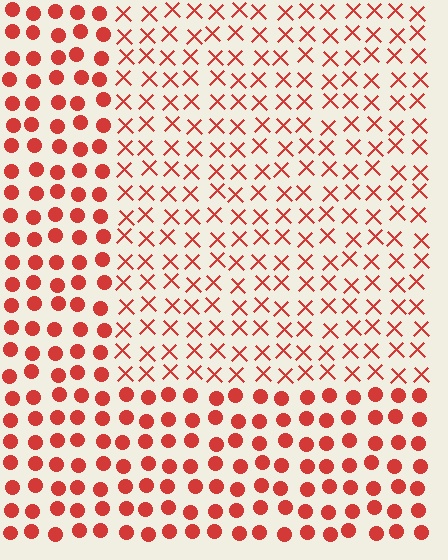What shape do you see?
I see a rectangle.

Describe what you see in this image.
The image is filled with small red elements arranged in a uniform grid. A rectangle-shaped region contains X marks, while the surrounding area contains circles. The boundary is defined purely by the change in element shape.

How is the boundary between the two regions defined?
The boundary is defined by a change in element shape: X marks inside vs. circles outside. All elements share the same color and spacing.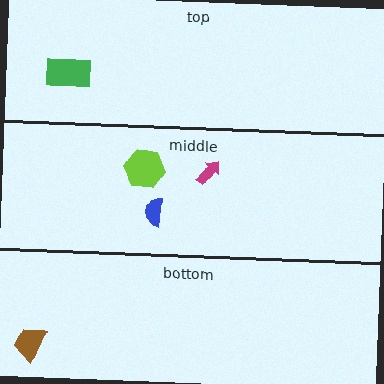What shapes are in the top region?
The green rectangle.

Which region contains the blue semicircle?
The middle region.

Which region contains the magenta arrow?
The middle region.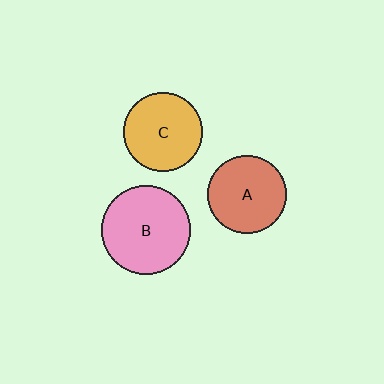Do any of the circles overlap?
No, none of the circles overlap.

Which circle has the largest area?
Circle B (pink).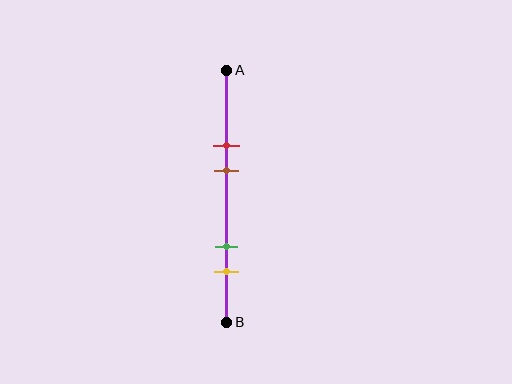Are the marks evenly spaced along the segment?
No, the marks are not evenly spaced.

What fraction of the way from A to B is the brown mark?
The brown mark is approximately 40% (0.4) of the way from A to B.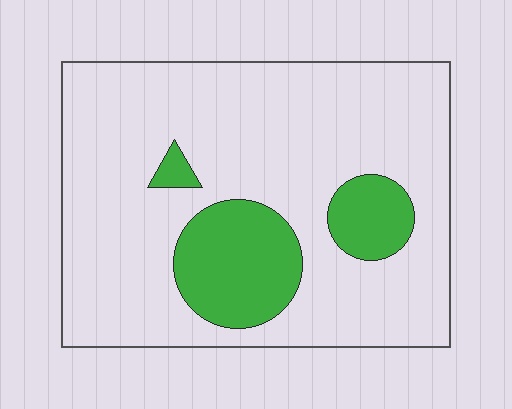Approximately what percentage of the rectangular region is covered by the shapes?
Approximately 20%.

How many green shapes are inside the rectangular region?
3.